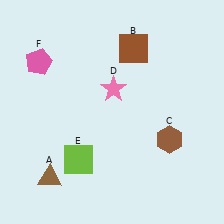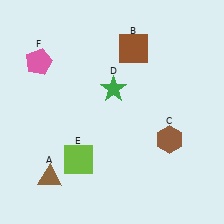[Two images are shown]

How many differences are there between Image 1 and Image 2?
There is 1 difference between the two images.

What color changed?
The star (D) changed from pink in Image 1 to green in Image 2.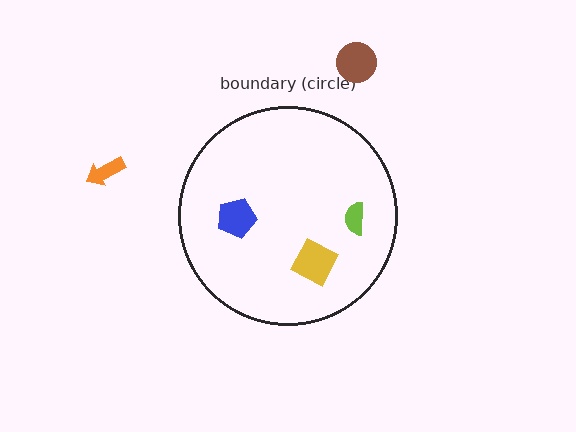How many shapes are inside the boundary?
3 inside, 2 outside.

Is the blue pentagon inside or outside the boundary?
Inside.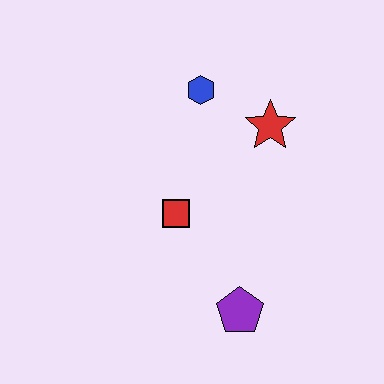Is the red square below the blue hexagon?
Yes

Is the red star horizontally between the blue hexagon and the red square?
No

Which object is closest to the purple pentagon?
The red square is closest to the purple pentagon.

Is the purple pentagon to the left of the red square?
No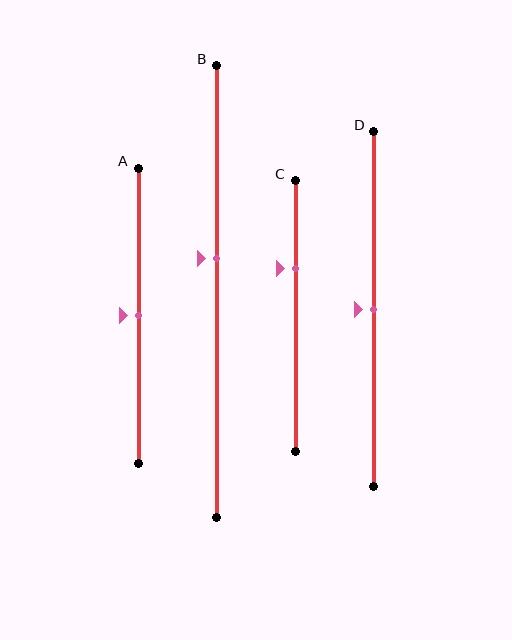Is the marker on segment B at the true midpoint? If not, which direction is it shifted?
No, the marker on segment B is shifted upward by about 7% of the segment length.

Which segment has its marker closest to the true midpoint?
Segment A has its marker closest to the true midpoint.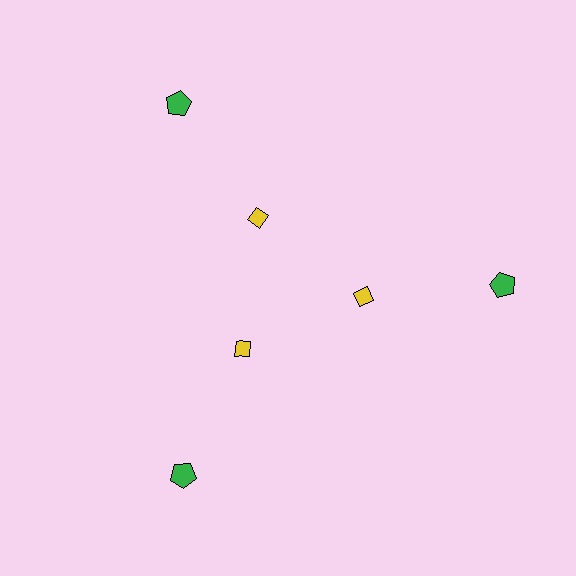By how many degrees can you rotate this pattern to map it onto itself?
The pattern maps onto itself every 120 degrees of rotation.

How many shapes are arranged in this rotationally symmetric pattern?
There are 6 shapes, arranged in 3 groups of 2.